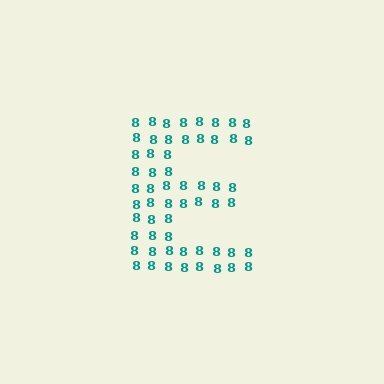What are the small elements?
The small elements are digit 8's.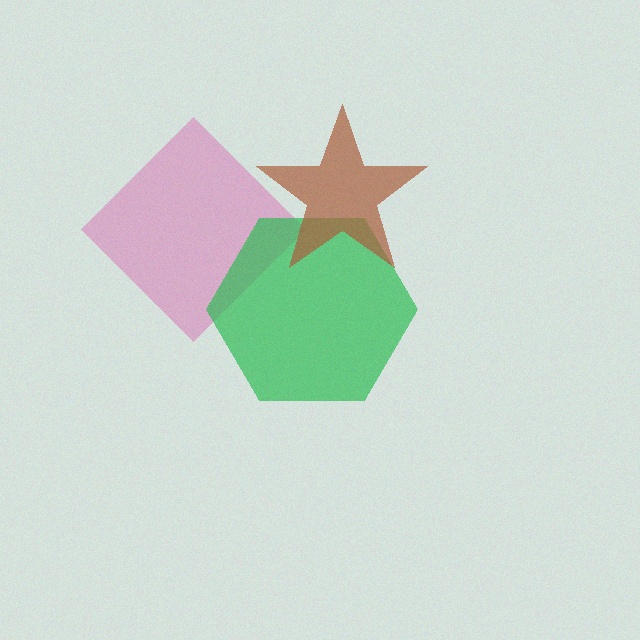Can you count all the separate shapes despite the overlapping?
Yes, there are 3 separate shapes.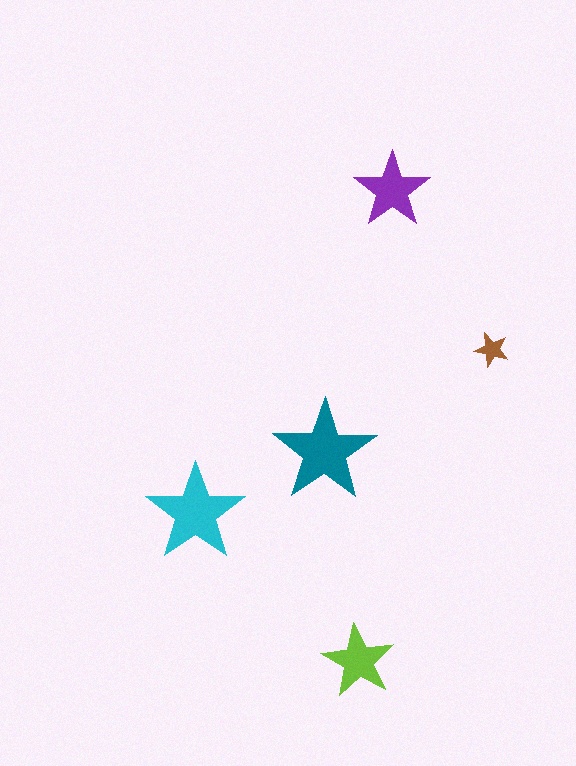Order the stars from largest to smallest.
the teal one, the cyan one, the purple one, the lime one, the brown one.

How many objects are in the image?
There are 5 objects in the image.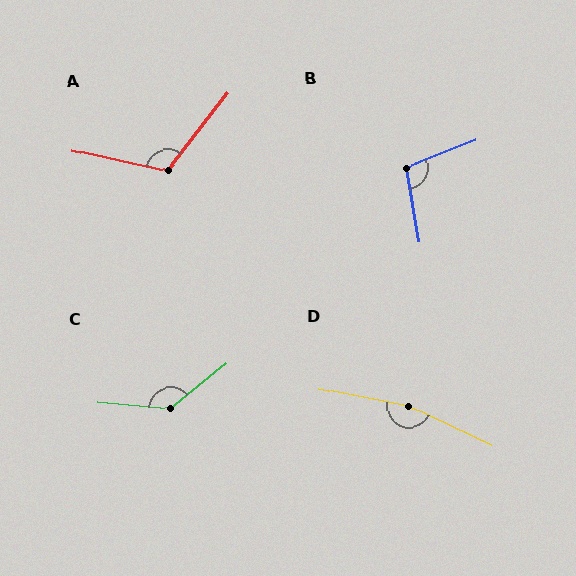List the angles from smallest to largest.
B (101°), A (115°), C (136°), D (165°).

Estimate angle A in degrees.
Approximately 115 degrees.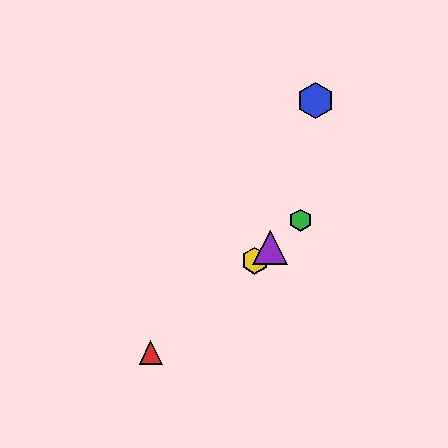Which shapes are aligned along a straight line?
The red triangle, the green hexagon, the yellow hexagon, the purple triangle are aligned along a straight line.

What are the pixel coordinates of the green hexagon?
The green hexagon is at (300, 220).